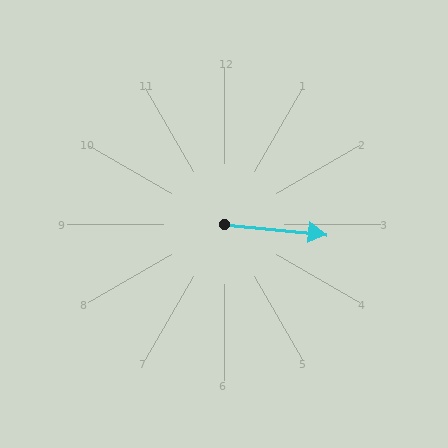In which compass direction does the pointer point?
East.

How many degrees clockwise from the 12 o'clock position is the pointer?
Approximately 96 degrees.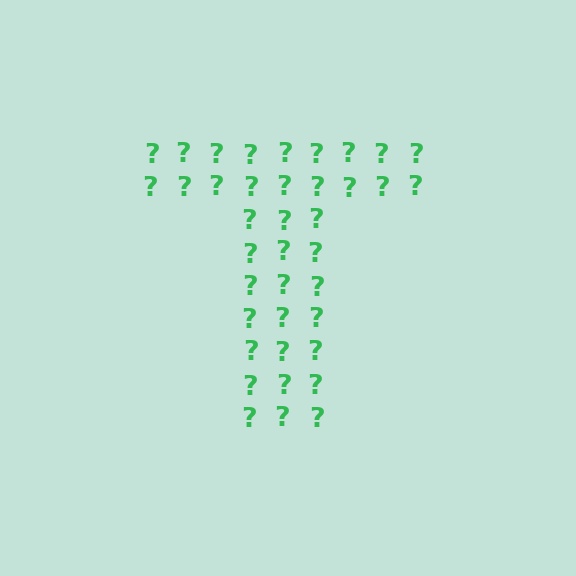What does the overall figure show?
The overall figure shows the letter T.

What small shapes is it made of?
It is made of small question marks.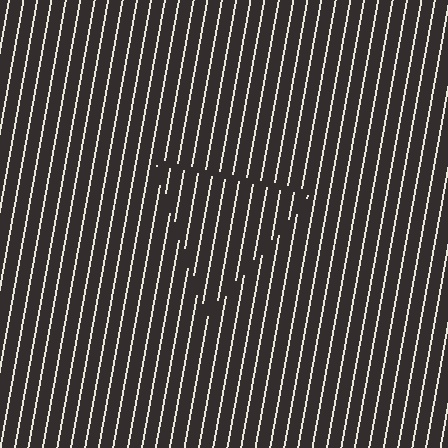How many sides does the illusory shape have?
3 sides — the line-ends trace a triangle.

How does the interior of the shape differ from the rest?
The interior of the shape contains the same grating, shifted by half a period — the contour is defined by the phase discontinuity where line-ends from the inner and outer gratings abut.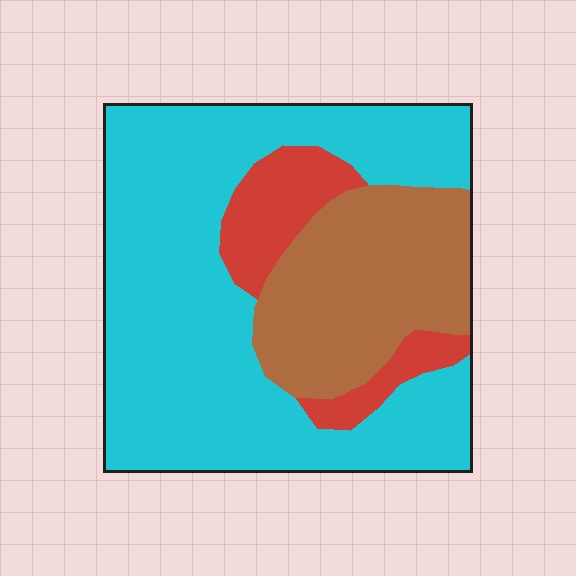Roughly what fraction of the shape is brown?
Brown takes up about one quarter (1/4) of the shape.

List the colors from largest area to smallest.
From largest to smallest: cyan, brown, red.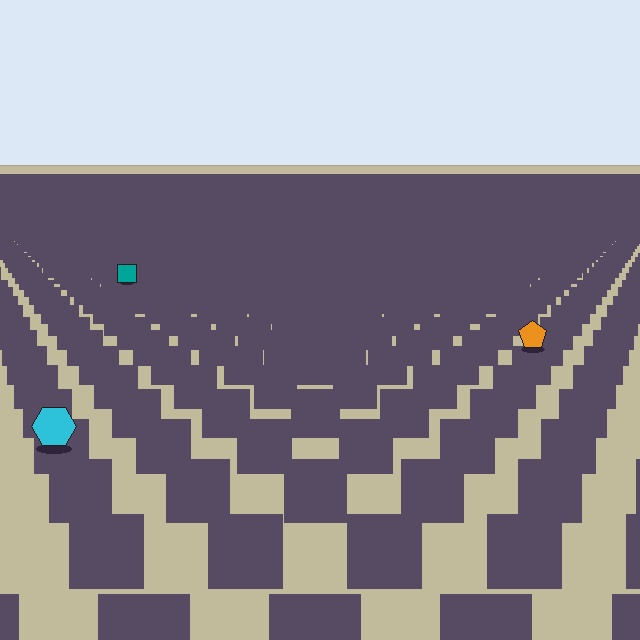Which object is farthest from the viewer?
The teal square is farthest from the viewer. It appears smaller and the ground texture around it is denser.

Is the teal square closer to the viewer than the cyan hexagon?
No. The cyan hexagon is closer — you can tell from the texture gradient: the ground texture is coarser near it.